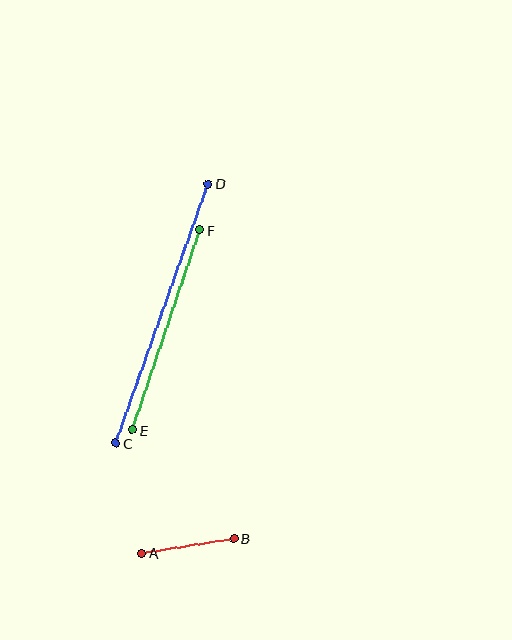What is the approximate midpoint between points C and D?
The midpoint is at approximately (162, 313) pixels.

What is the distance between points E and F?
The distance is approximately 211 pixels.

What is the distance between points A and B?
The distance is approximately 94 pixels.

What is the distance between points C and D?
The distance is approximately 275 pixels.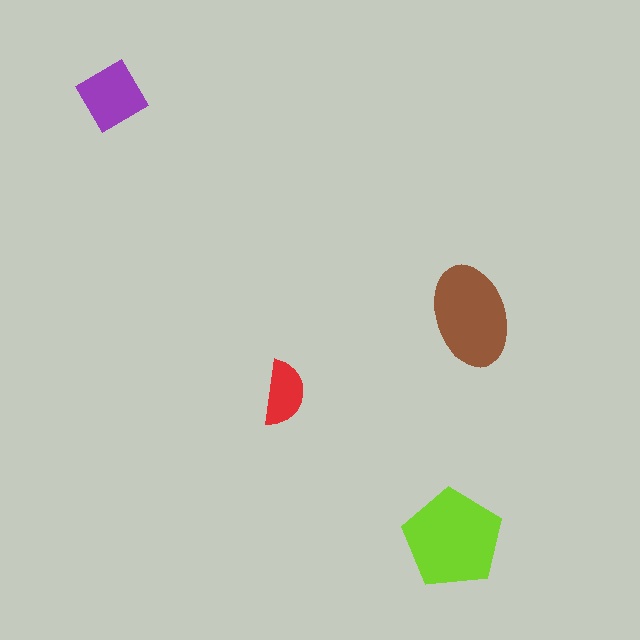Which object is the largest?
The lime pentagon.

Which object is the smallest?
The red semicircle.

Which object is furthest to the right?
The brown ellipse is rightmost.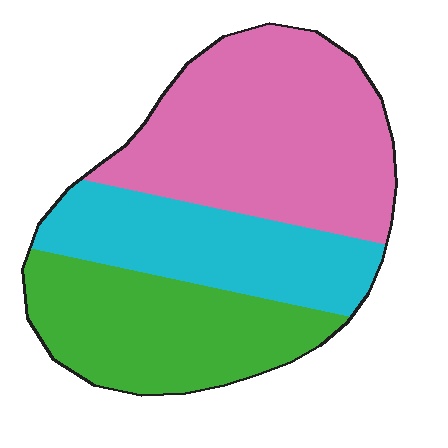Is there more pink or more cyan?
Pink.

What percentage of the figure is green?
Green takes up between a sixth and a third of the figure.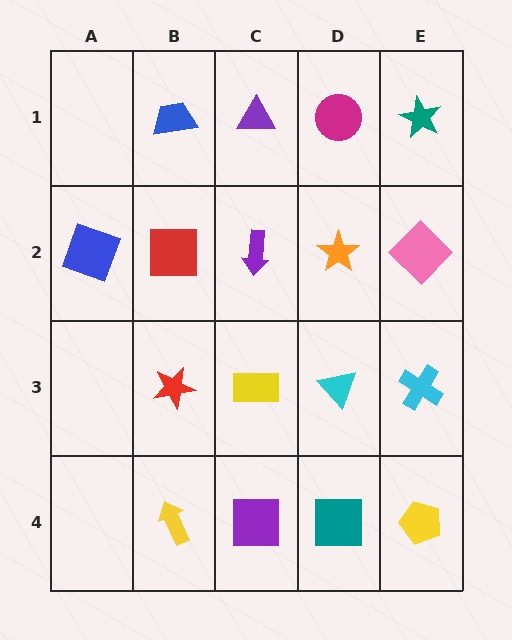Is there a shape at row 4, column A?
No, that cell is empty.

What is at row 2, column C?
A purple arrow.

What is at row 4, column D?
A teal square.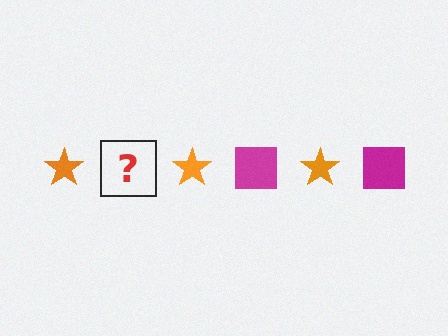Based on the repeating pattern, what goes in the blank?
The blank should be a magenta square.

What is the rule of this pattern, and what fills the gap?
The rule is that the pattern alternates between orange star and magenta square. The gap should be filled with a magenta square.